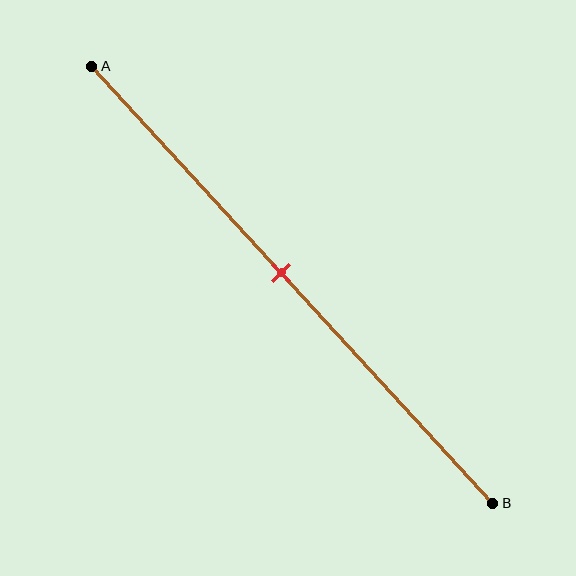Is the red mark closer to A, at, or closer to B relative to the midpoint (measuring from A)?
The red mark is approximately at the midpoint of segment AB.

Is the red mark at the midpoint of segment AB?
Yes, the mark is approximately at the midpoint.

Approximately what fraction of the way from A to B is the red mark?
The red mark is approximately 45% of the way from A to B.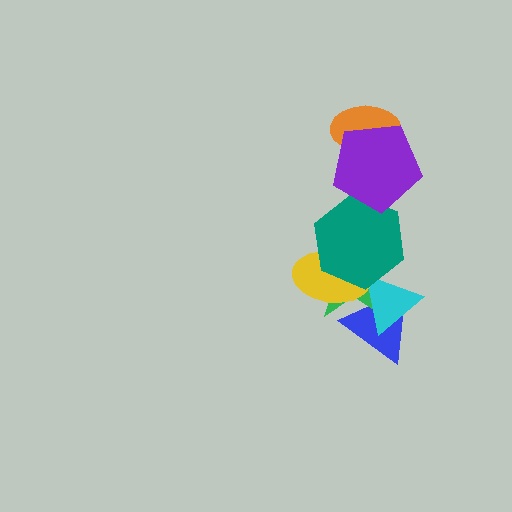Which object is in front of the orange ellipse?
The purple pentagon is in front of the orange ellipse.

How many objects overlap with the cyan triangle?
4 objects overlap with the cyan triangle.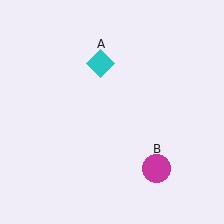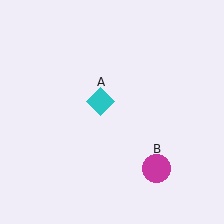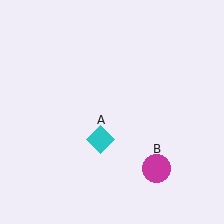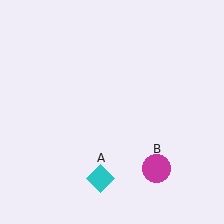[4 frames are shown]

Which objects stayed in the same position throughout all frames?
Magenta circle (object B) remained stationary.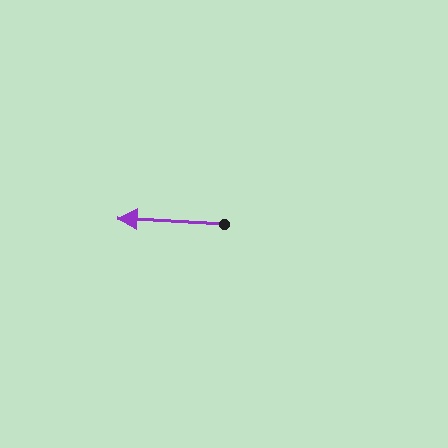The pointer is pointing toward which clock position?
Roughly 9 o'clock.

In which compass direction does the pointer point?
West.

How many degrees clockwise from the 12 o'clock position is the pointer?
Approximately 273 degrees.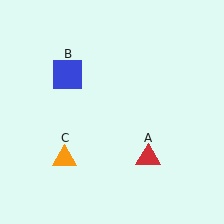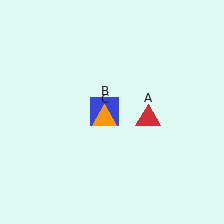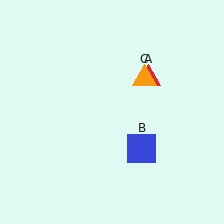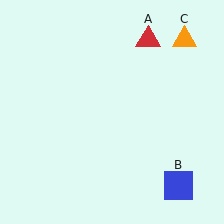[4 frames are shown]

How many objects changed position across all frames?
3 objects changed position: red triangle (object A), blue square (object B), orange triangle (object C).